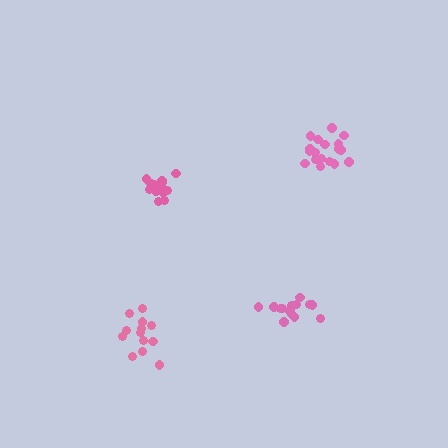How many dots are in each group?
Group 1: 15 dots, Group 2: 15 dots, Group 3: 18 dots, Group 4: 13 dots (61 total).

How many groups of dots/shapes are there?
There are 4 groups.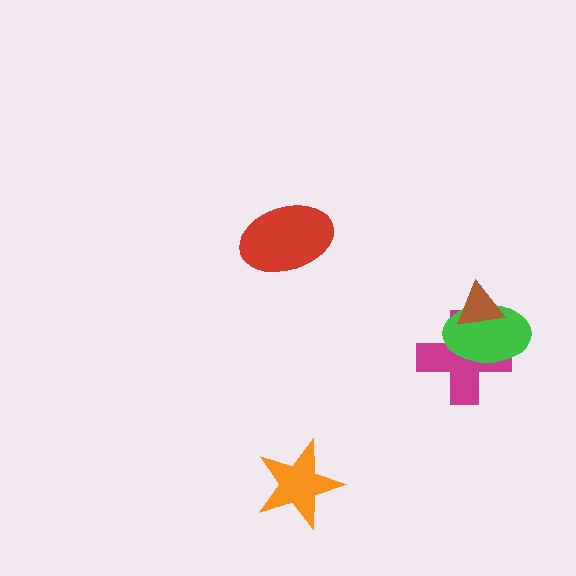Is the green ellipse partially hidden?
Yes, it is partially covered by another shape.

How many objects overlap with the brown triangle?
2 objects overlap with the brown triangle.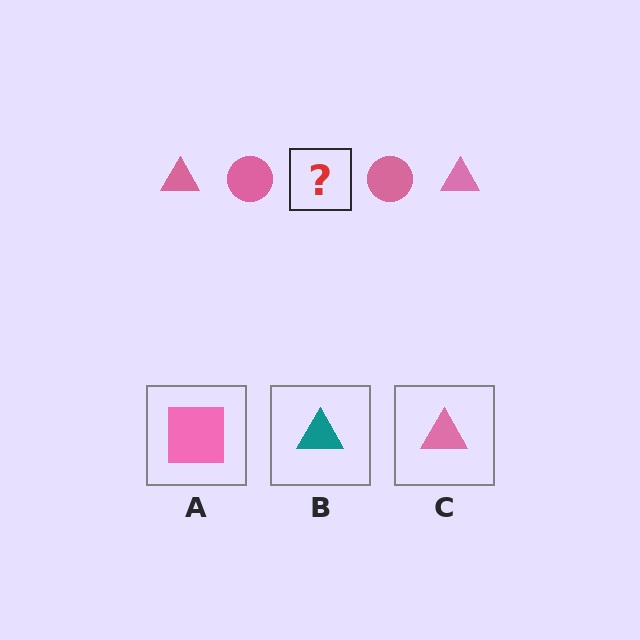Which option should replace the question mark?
Option C.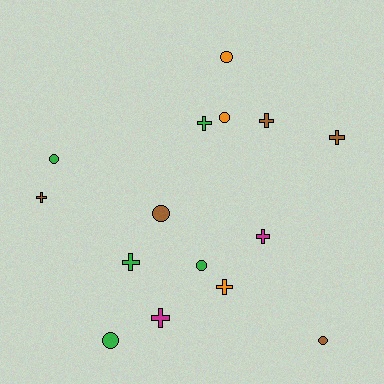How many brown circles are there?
There are 2 brown circles.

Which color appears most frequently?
Brown, with 5 objects.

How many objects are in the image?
There are 15 objects.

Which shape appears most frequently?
Cross, with 8 objects.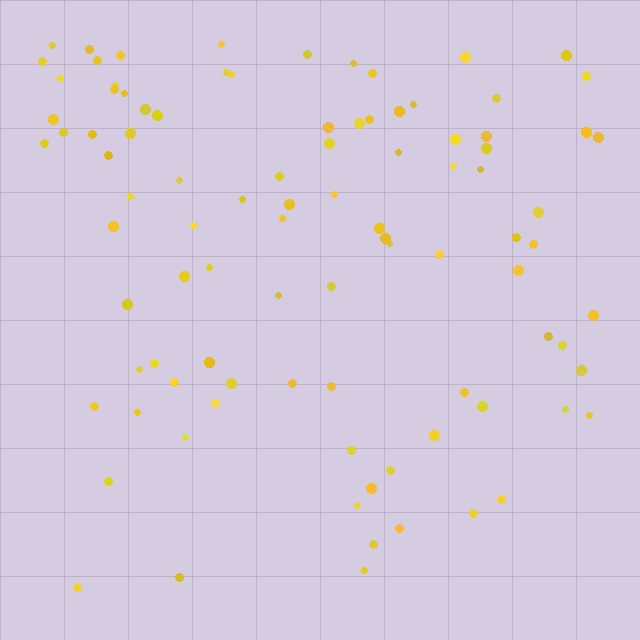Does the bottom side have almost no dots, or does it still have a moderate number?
Still a moderate number, just noticeably fewer than the top.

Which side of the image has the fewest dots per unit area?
The bottom.